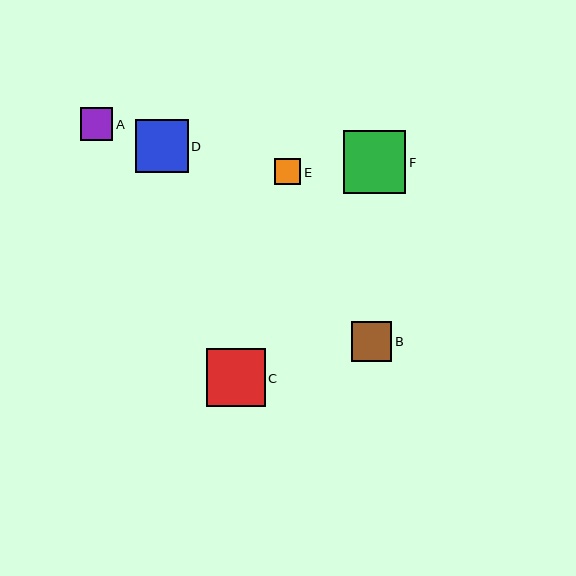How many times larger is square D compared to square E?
Square D is approximately 2.0 times the size of square E.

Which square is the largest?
Square F is the largest with a size of approximately 62 pixels.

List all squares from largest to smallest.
From largest to smallest: F, C, D, B, A, E.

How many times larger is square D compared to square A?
Square D is approximately 1.6 times the size of square A.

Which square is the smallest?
Square E is the smallest with a size of approximately 26 pixels.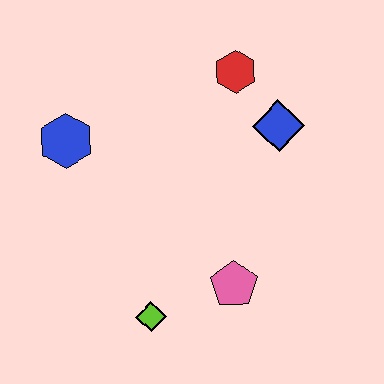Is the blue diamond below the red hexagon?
Yes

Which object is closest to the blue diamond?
The red hexagon is closest to the blue diamond.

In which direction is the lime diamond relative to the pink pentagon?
The lime diamond is to the left of the pink pentagon.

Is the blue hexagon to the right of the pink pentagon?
No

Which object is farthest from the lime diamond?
The red hexagon is farthest from the lime diamond.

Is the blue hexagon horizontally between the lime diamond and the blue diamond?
No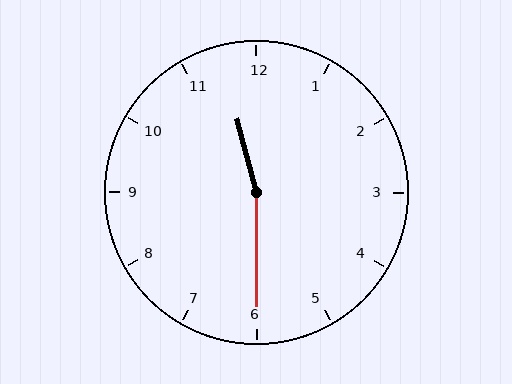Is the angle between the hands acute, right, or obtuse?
It is obtuse.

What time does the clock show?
11:30.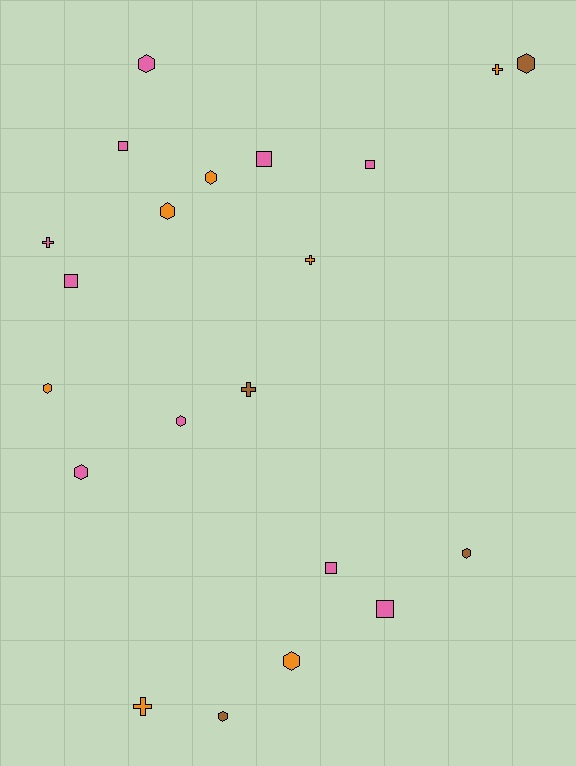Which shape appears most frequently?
Hexagon, with 10 objects.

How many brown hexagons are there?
There are 3 brown hexagons.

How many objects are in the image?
There are 21 objects.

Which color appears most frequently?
Pink, with 10 objects.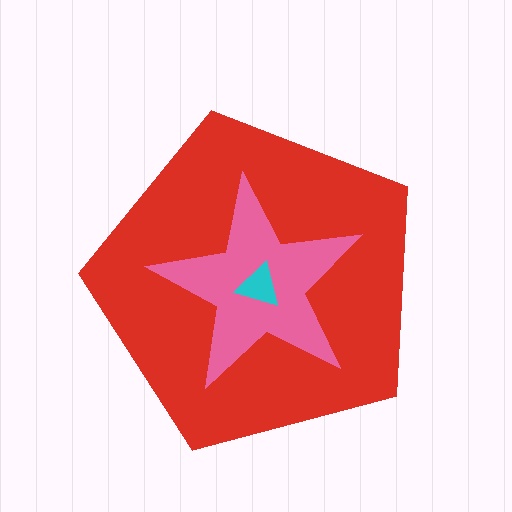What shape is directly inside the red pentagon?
The pink star.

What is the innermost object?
The cyan triangle.